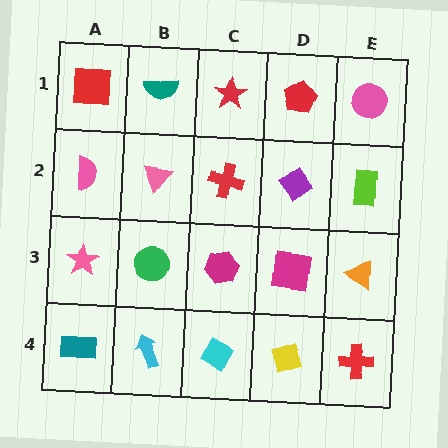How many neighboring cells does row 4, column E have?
2.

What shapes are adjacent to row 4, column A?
A pink star (row 3, column A), a cyan arrow (row 4, column B).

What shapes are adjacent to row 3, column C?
A red cross (row 2, column C), a cyan diamond (row 4, column C), a green circle (row 3, column B), a magenta square (row 3, column D).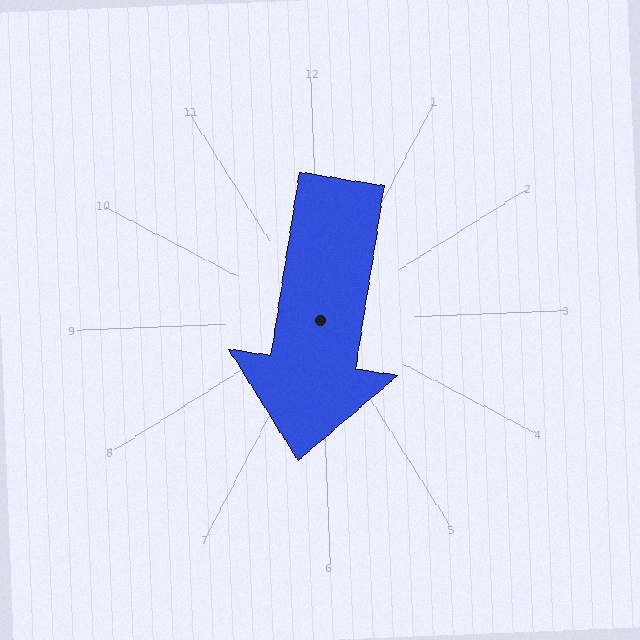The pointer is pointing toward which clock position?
Roughly 6 o'clock.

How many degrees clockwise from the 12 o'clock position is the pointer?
Approximately 191 degrees.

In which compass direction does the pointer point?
South.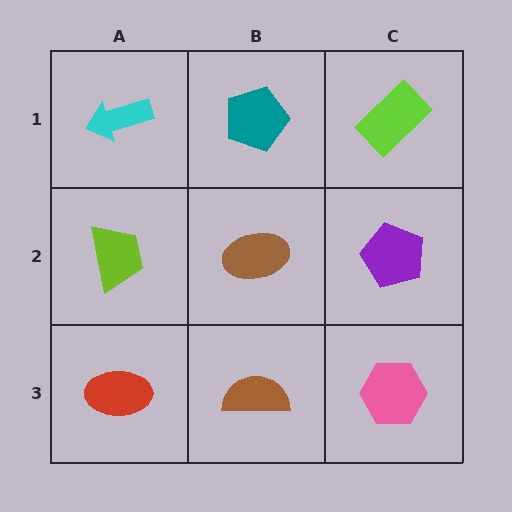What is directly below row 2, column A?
A red ellipse.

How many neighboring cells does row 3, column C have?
2.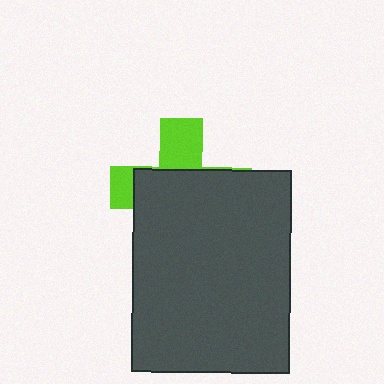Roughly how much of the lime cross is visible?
A small part of it is visible (roughly 33%).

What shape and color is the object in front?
The object in front is a dark gray rectangle.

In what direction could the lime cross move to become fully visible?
The lime cross could move up. That would shift it out from behind the dark gray rectangle entirely.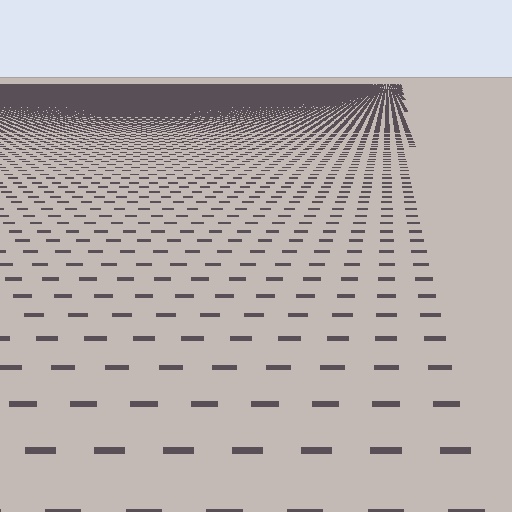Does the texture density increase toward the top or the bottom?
Density increases toward the top.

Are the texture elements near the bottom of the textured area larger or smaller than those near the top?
Larger. Near the bottom, elements are closer to the viewer and appear at a bigger on-screen size.